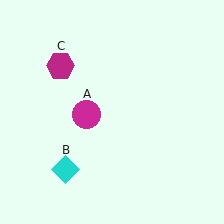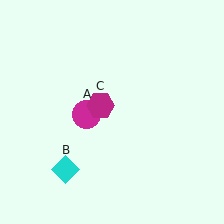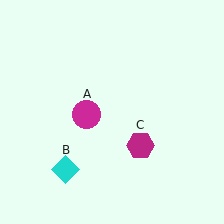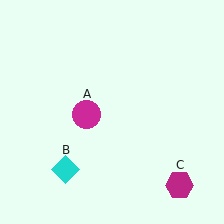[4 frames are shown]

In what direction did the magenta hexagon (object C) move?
The magenta hexagon (object C) moved down and to the right.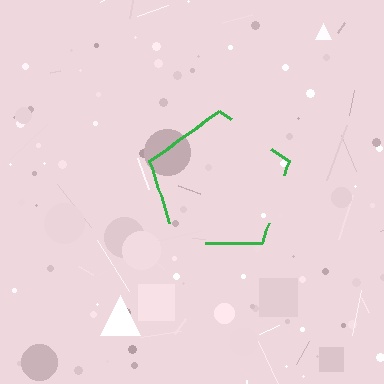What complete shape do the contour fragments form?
The contour fragments form a pentagon.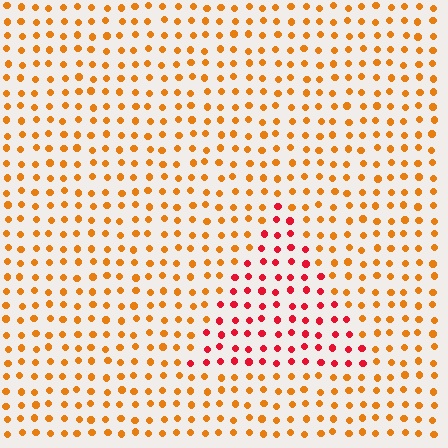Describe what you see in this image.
The image is filled with small orange elements in a uniform arrangement. A triangle-shaped region is visible where the elements are tinted to a slightly different hue, forming a subtle color boundary.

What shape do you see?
I see a triangle.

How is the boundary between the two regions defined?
The boundary is defined purely by a slight shift in hue (about 39 degrees). Spacing, size, and orientation are identical on both sides.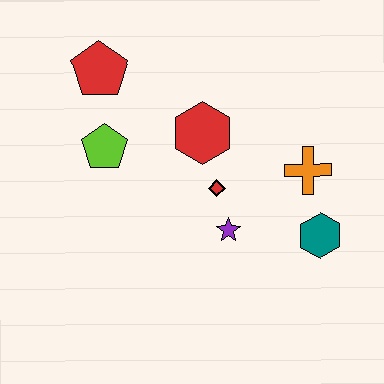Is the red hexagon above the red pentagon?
No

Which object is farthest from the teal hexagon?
The red pentagon is farthest from the teal hexagon.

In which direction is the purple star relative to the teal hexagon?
The purple star is to the left of the teal hexagon.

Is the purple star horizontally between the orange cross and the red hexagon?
Yes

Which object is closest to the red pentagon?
The lime pentagon is closest to the red pentagon.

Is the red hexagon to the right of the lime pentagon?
Yes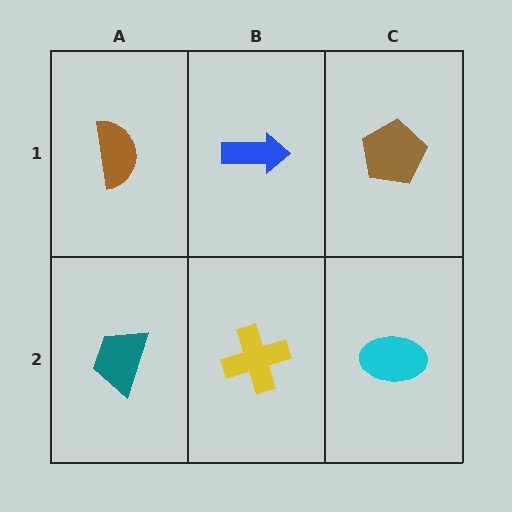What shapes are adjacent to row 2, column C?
A brown pentagon (row 1, column C), a yellow cross (row 2, column B).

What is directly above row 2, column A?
A brown semicircle.